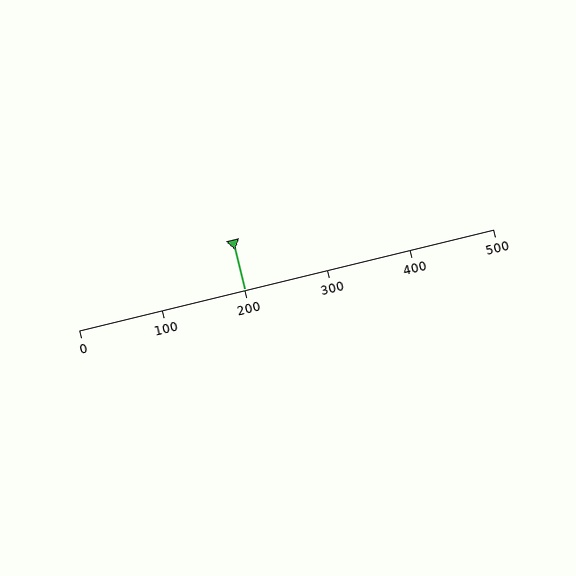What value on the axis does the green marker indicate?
The marker indicates approximately 200.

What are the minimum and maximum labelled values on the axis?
The axis runs from 0 to 500.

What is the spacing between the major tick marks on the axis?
The major ticks are spaced 100 apart.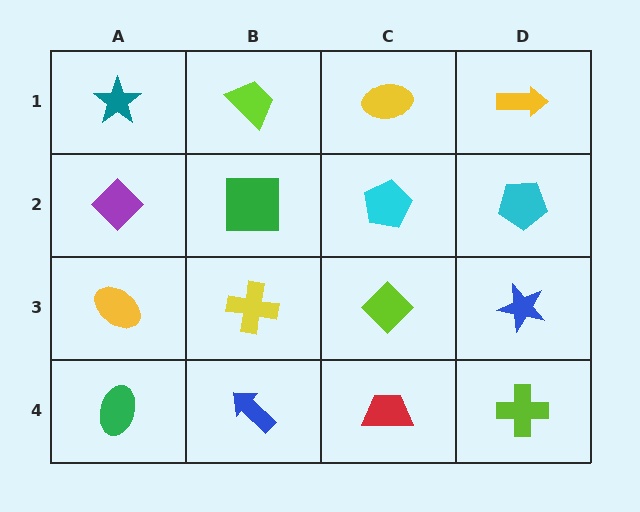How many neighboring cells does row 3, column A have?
3.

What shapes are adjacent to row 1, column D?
A cyan pentagon (row 2, column D), a yellow ellipse (row 1, column C).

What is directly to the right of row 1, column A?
A lime trapezoid.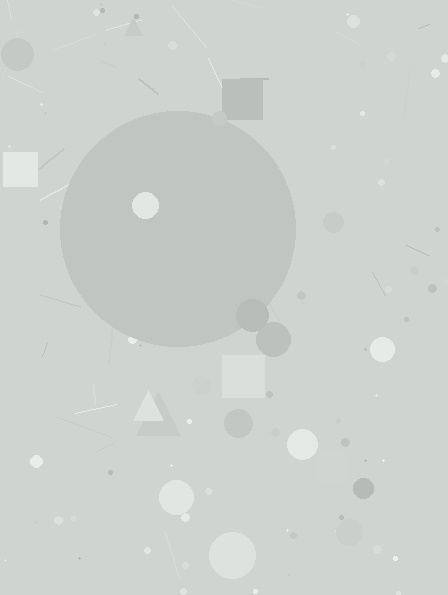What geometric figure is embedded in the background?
A circle is embedded in the background.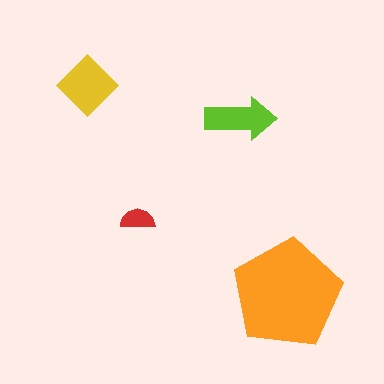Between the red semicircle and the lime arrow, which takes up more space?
The lime arrow.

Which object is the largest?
The orange pentagon.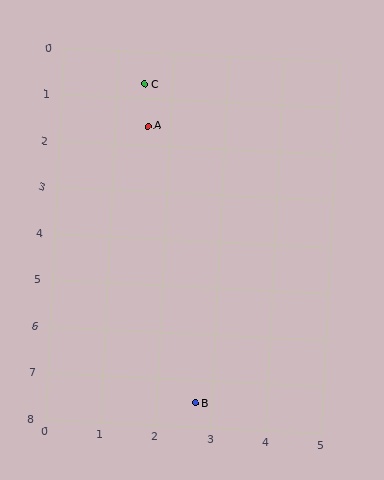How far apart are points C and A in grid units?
Points C and A are about 0.9 grid units apart.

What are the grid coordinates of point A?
Point A is at approximately (1.6, 1.6).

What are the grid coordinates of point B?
Point B is at approximately (2.7, 7.5).